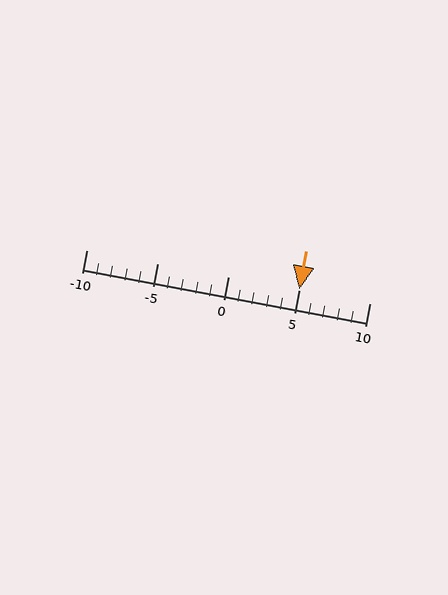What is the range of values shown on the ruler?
The ruler shows values from -10 to 10.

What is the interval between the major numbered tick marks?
The major tick marks are spaced 5 units apart.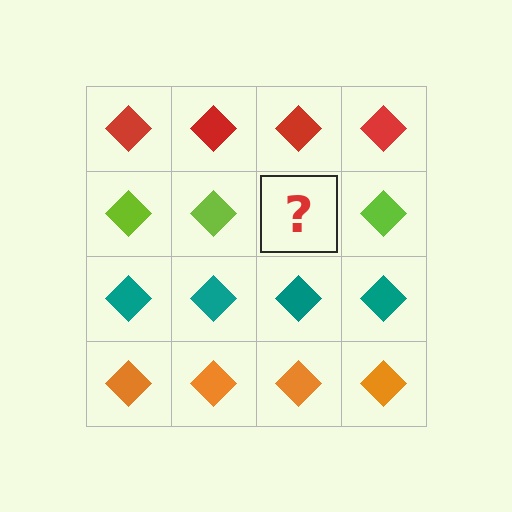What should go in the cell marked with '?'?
The missing cell should contain a lime diamond.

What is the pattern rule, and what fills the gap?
The rule is that each row has a consistent color. The gap should be filled with a lime diamond.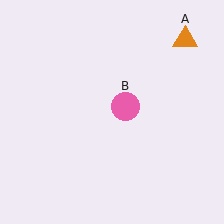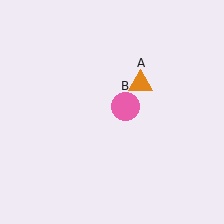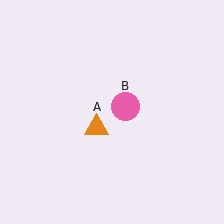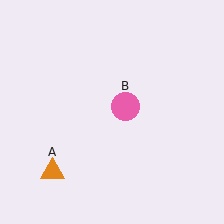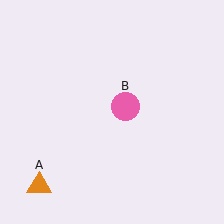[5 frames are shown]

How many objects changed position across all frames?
1 object changed position: orange triangle (object A).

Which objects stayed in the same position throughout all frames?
Pink circle (object B) remained stationary.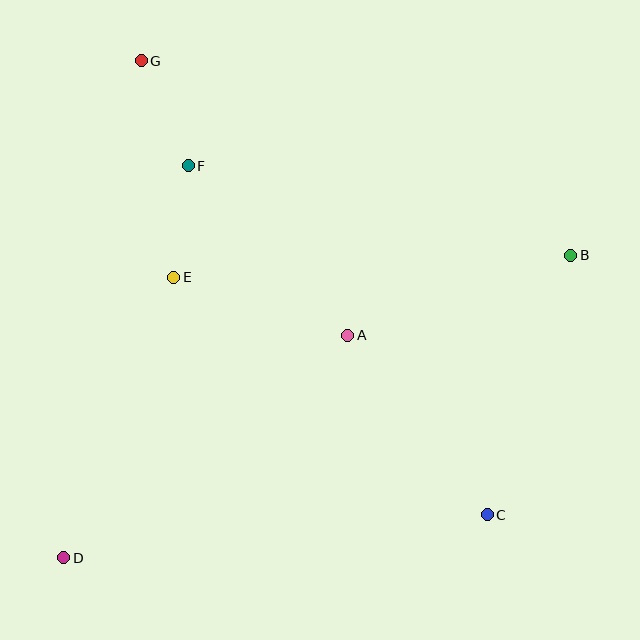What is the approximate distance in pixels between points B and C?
The distance between B and C is approximately 273 pixels.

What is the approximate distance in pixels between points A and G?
The distance between A and G is approximately 344 pixels.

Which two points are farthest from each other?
Points B and D are farthest from each other.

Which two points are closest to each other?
Points E and F are closest to each other.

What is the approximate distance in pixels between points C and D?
The distance between C and D is approximately 426 pixels.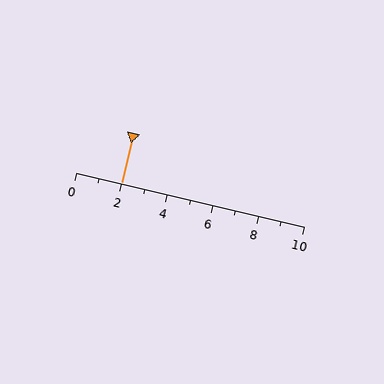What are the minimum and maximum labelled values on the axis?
The axis runs from 0 to 10.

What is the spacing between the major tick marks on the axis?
The major ticks are spaced 2 apart.